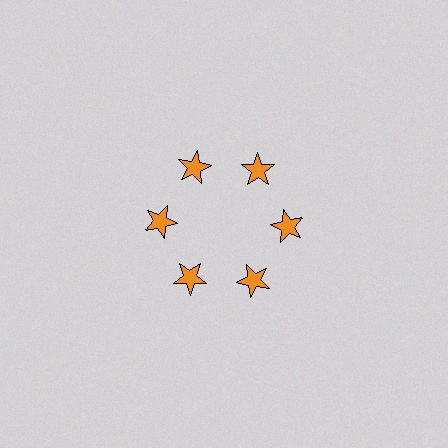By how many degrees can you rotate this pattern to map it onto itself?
The pattern maps onto itself every 60 degrees of rotation.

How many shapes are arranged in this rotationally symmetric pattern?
There are 6 shapes, arranged in 6 groups of 1.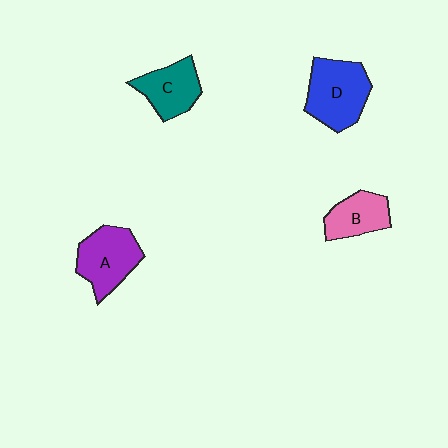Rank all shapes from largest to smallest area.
From largest to smallest: D (blue), A (purple), C (teal), B (pink).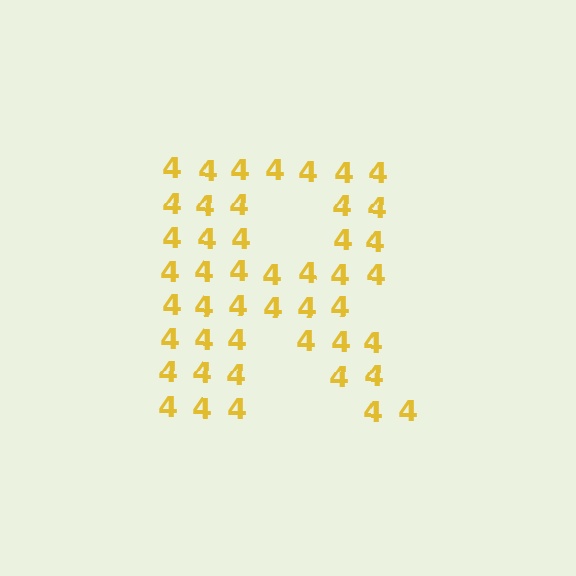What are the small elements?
The small elements are digit 4's.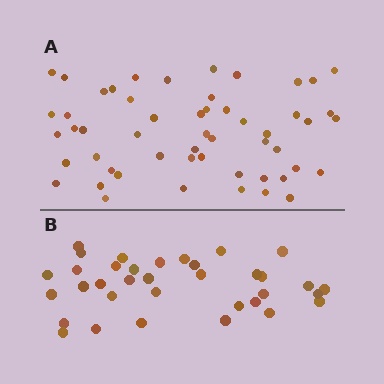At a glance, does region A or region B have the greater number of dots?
Region A (the top region) has more dots.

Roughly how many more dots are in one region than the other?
Region A has approximately 20 more dots than region B.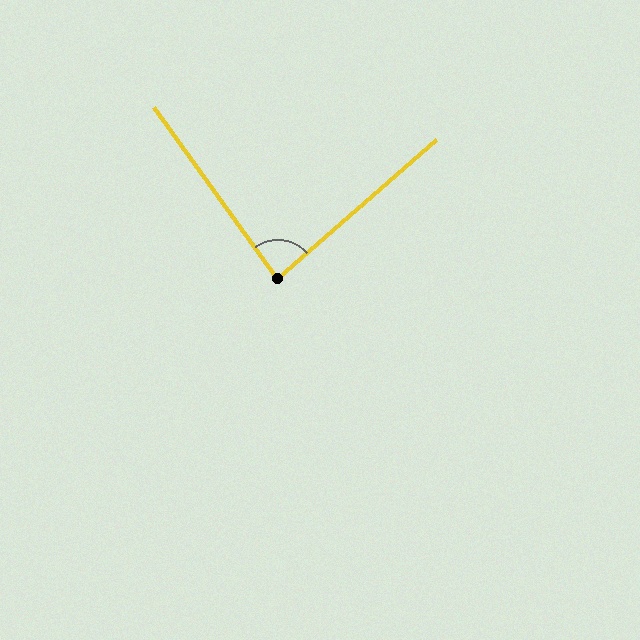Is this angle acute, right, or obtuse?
It is acute.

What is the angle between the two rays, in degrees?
Approximately 84 degrees.